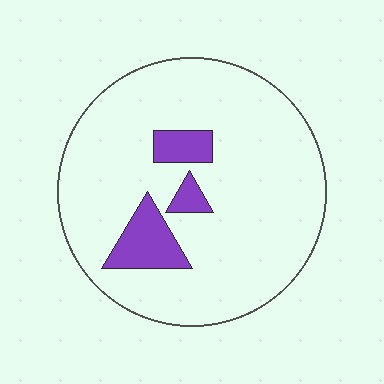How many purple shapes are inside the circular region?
3.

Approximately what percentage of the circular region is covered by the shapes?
Approximately 10%.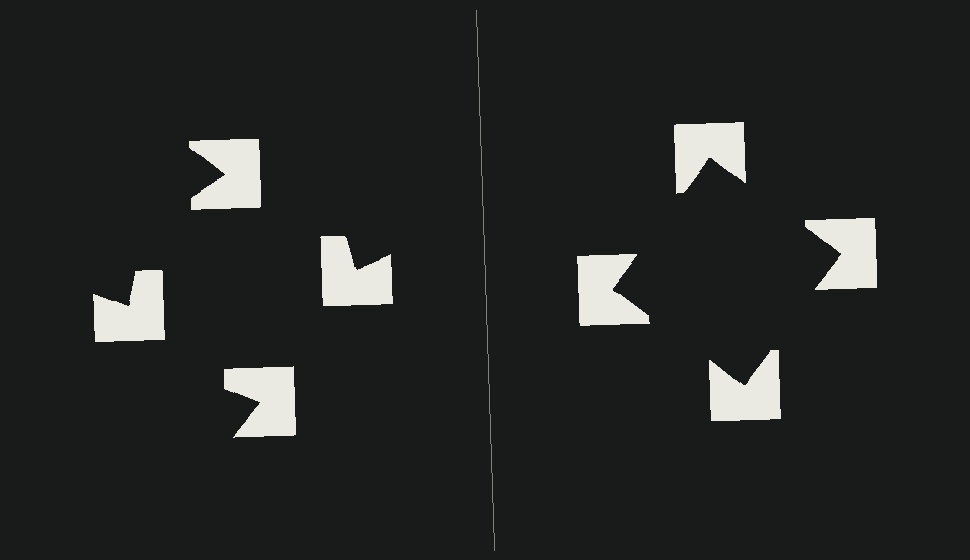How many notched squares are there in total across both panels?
8 — 4 on each side.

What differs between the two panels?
The notched squares are positioned identically on both sides; only the wedge orientations differ. On the right they align to a square; on the left they are misaligned.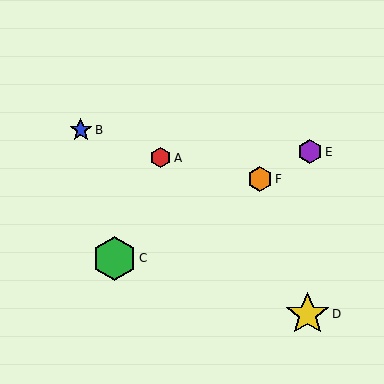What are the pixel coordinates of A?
Object A is at (160, 158).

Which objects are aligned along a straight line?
Objects C, E, F are aligned along a straight line.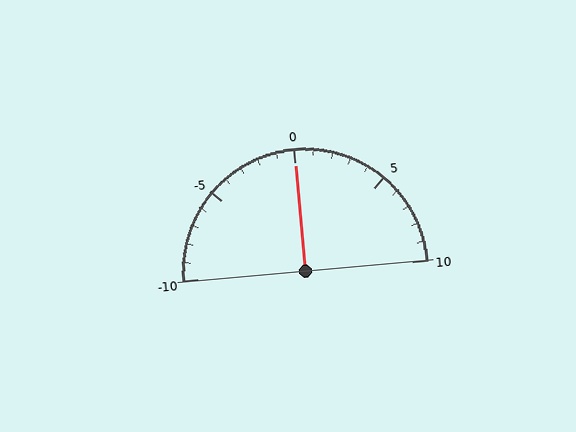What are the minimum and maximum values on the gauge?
The gauge ranges from -10 to 10.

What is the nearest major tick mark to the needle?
The nearest major tick mark is 0.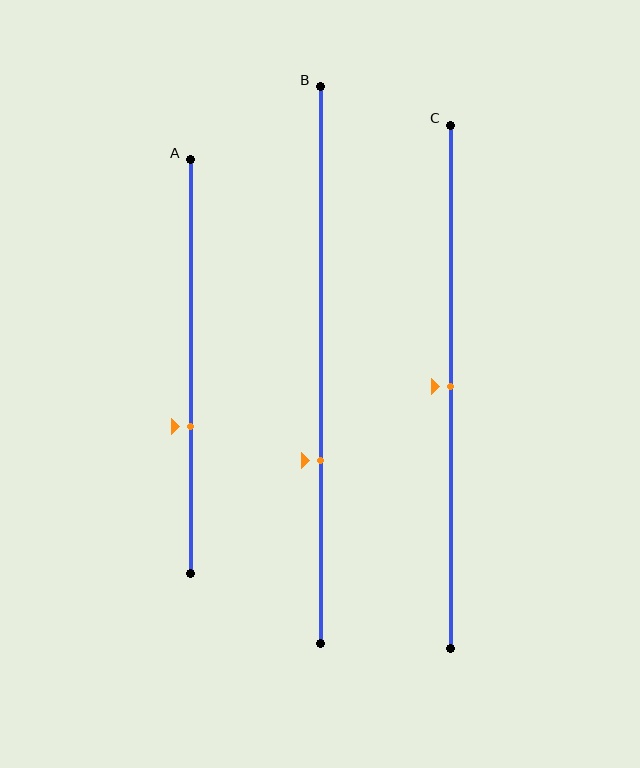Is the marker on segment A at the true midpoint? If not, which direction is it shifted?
No, the marker on segment A is shifted downward by about 15% of the segment length.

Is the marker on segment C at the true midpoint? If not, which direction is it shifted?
Yes, the marker on segment C is at the true midpoint.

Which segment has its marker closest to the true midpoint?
Segment C has its marker closest to the true midpoint.